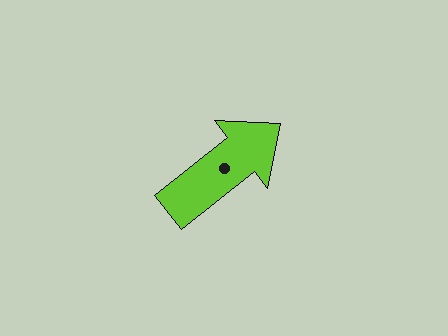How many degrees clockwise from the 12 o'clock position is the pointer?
Approximately 52 degrees.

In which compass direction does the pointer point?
Northeast.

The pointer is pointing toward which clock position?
Roughly 2 o'clock.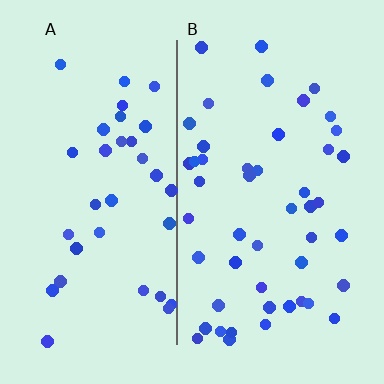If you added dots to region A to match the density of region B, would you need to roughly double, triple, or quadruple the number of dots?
Approximately double.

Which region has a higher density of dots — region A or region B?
B (the right).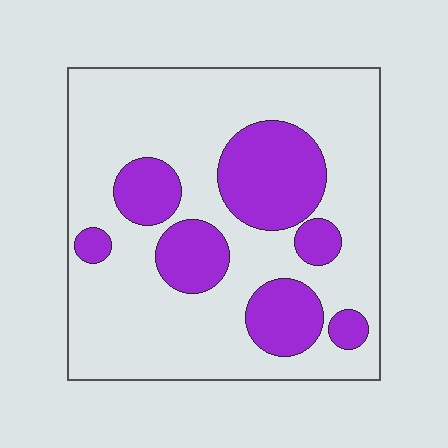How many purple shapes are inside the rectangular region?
7.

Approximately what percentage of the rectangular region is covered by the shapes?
Approximately 25%.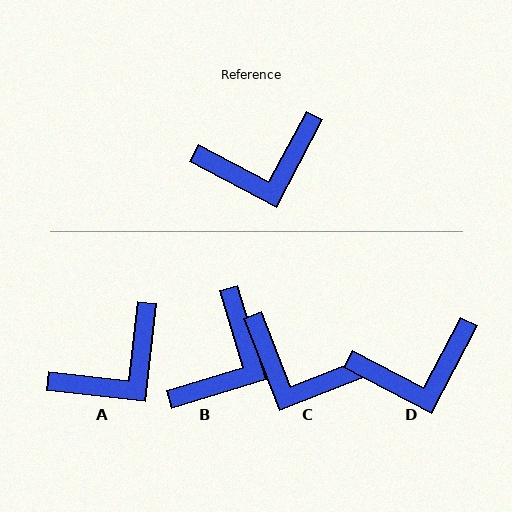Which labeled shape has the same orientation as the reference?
D.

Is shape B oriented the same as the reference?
No, it is off by about 45 degrees.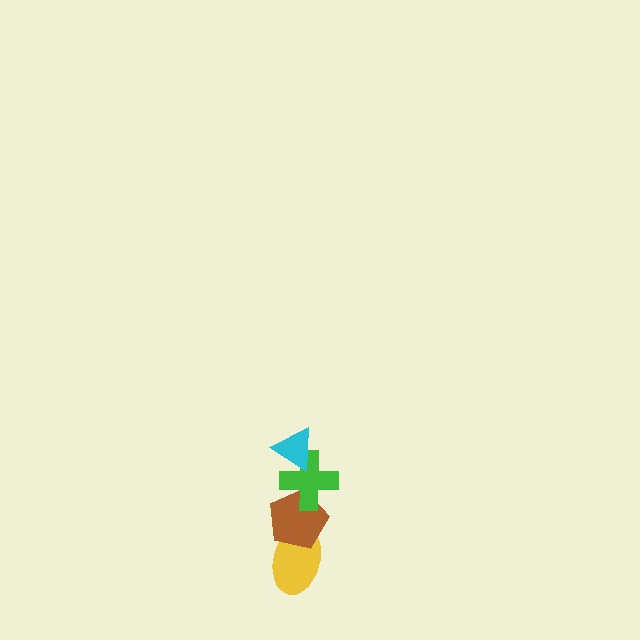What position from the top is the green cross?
The green cross is 2nd from the top.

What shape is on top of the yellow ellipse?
The brown pentagon is on top of the yellow ellipse.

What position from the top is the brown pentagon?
The brown pentagon is 3rd from the top.